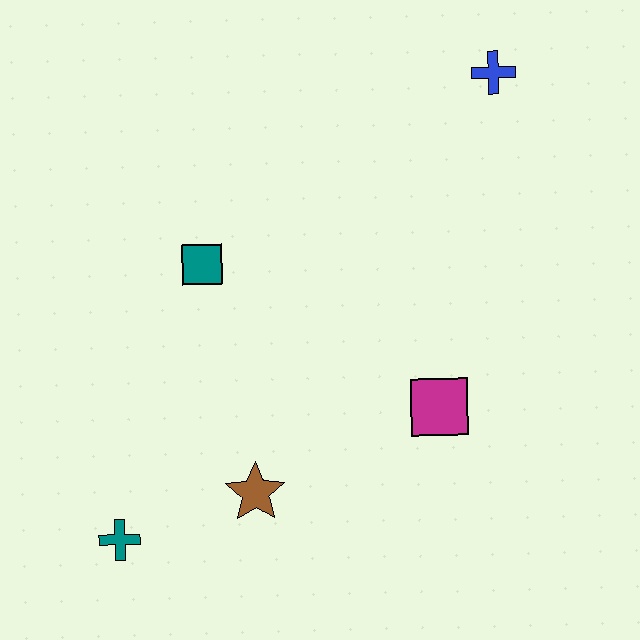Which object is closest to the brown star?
The teal cross is closest to the brown star.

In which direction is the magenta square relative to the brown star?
The magenta square is to the right of the brown star.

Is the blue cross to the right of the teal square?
Yes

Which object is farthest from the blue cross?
The teal cross is farthest from the blue cross.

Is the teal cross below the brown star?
Yes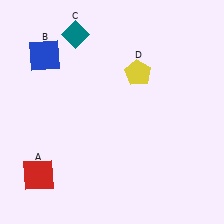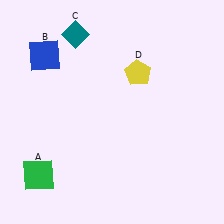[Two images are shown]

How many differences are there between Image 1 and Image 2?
There is 1 difference between the two images.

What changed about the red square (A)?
In Image 1, A is red. In Image 2, it changed to green.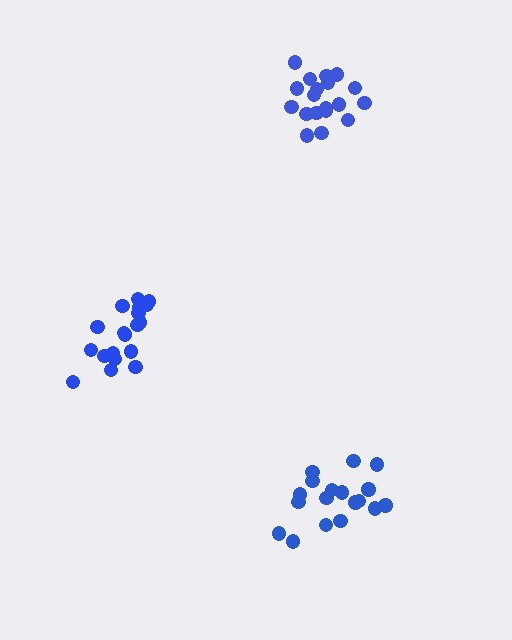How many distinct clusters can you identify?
There are 3 distinct clusters.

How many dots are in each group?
Group 1: 19 dots, Group 2: 19 dots, Group 3: 19 dots (57 total).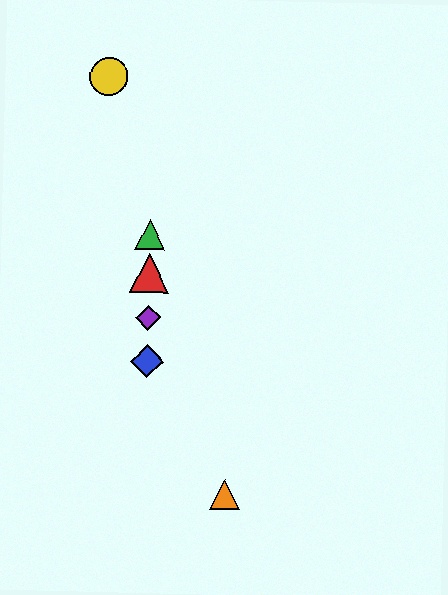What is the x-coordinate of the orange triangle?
The orange triangle is at x≈225.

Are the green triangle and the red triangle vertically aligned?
Yes, both are at x≈150.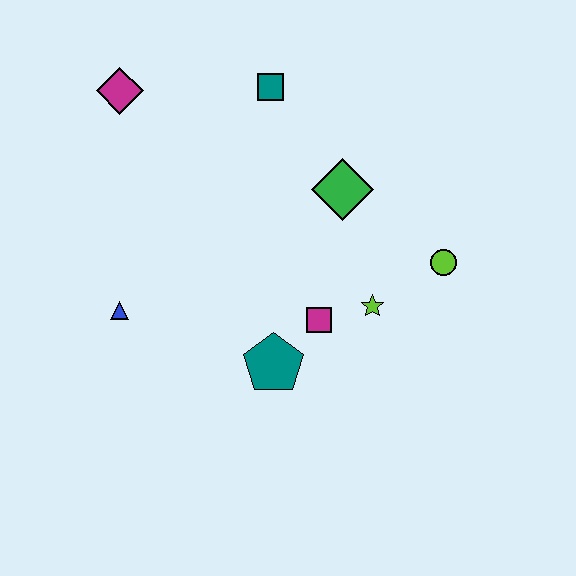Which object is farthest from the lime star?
The magenta diamond is farthest from the lime star.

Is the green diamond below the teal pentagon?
No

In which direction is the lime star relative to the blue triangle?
The lime star is to the right of the blue triangle.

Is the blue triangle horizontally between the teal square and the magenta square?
No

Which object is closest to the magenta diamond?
The teal square is closest to the magenta diamond.